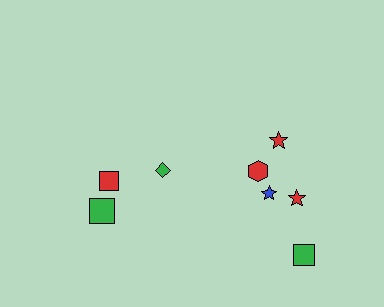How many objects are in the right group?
There are 5 objects.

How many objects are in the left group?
There are 3 objects.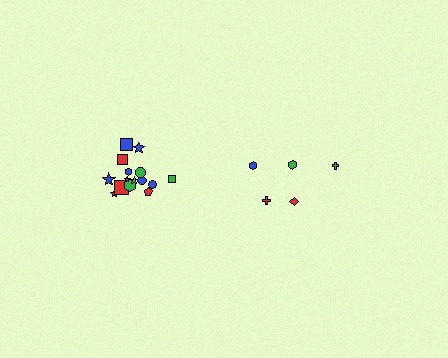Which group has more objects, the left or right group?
The left group.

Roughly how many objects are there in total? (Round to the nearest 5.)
Roughly 20 objects in total.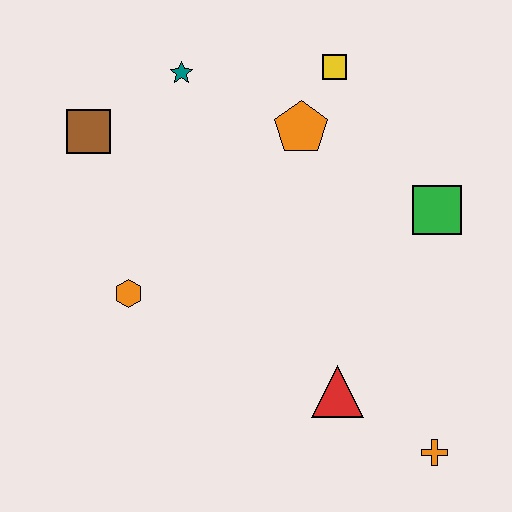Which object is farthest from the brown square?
The orange cross is farthest from the brown square.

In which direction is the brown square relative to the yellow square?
The brown square is to the left of the yellow square.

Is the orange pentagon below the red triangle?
No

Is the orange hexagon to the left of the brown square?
No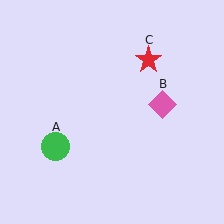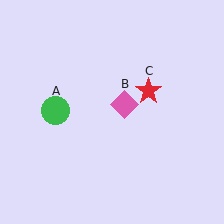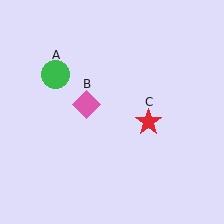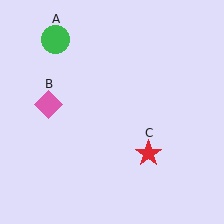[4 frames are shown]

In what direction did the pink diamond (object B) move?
The pink diamond (object B) moved left.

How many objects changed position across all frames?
3 objects changed position: green circle (object A), pink diamond (object B), red star (object C).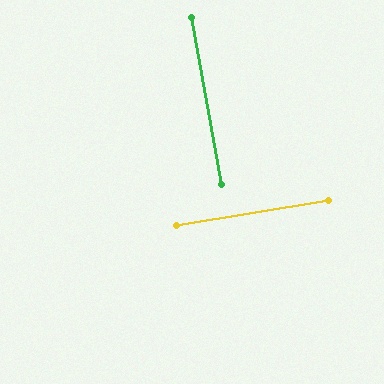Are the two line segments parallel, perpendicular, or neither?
Perpendicular — they meet at approximately 89°.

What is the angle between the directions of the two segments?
Approximately 89 degrees.